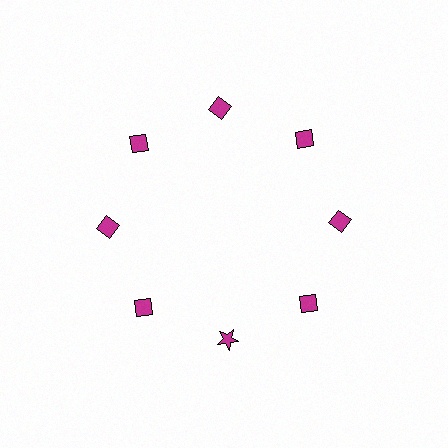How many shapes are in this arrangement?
There are 8 shapes arranged in a ring pattern.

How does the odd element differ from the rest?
It has a different shape: star instead of diamond.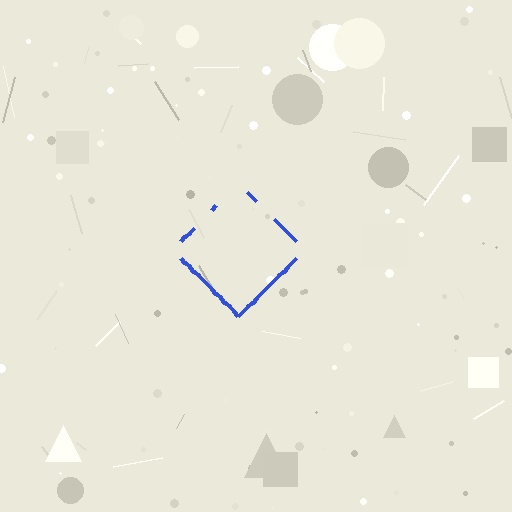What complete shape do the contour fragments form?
The contour fragments form a diamond.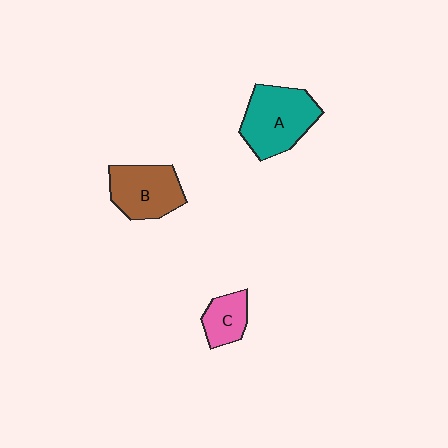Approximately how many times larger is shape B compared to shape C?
Approximately 1.7 times.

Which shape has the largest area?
Shape A (teal).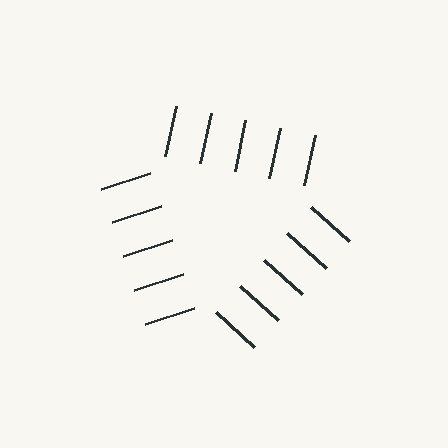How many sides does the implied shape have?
3 sides — the line-ends trace a triangle.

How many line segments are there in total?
15 — 5 along each of the 3 edges.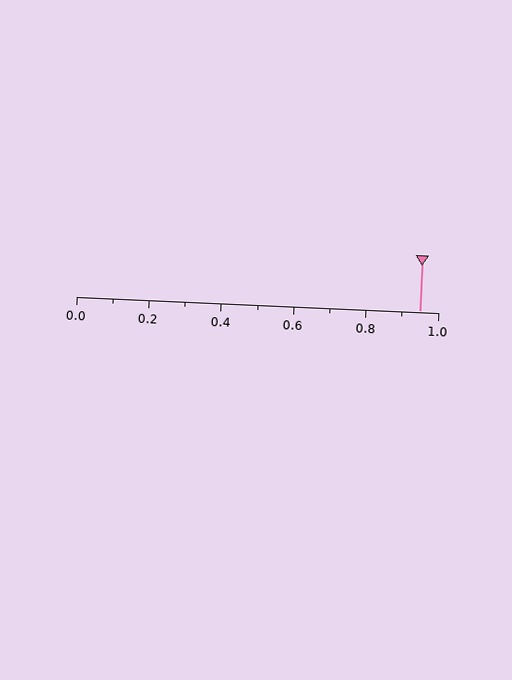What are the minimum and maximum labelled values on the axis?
The axis runs from 0.0 to 1.0.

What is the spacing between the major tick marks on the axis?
The major ticks are spaced 0.2 apart.